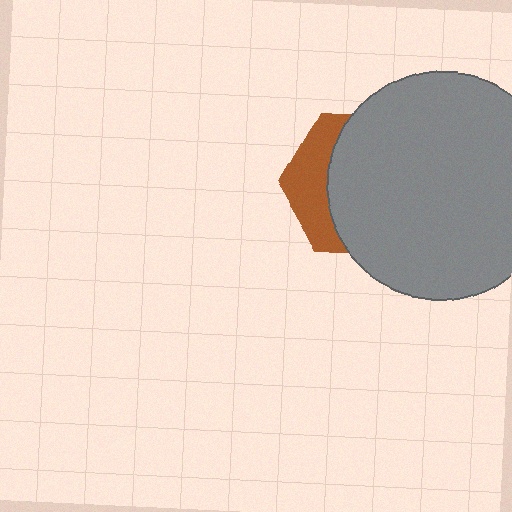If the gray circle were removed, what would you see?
You would see the complete brown hexagon.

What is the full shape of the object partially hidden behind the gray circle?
The partially hidden object is a brown hexagon.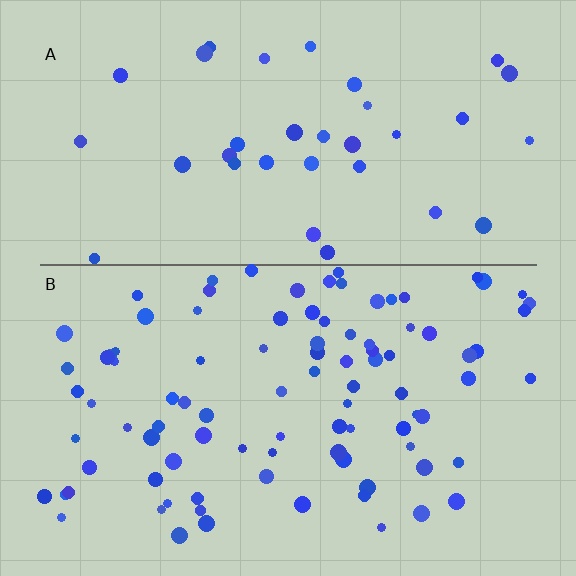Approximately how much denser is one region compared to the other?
Approximately 2.7× — region B over region A.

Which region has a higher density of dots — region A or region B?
B (the bottom).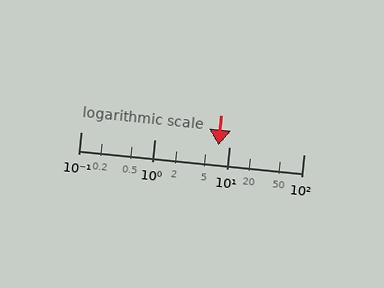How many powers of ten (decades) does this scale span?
The scale spans 3 decades, from 0.1 to 100.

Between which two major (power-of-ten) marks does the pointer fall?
The pointer is between 1 and 10.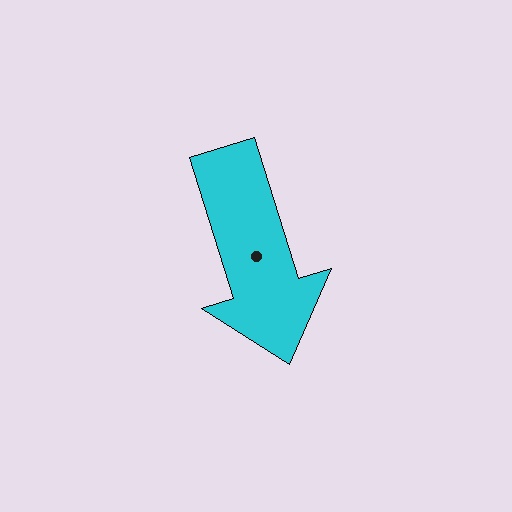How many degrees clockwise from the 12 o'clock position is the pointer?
Approximately 163 degrees.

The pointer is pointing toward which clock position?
Roughly 5 o'clock.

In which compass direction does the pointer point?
South.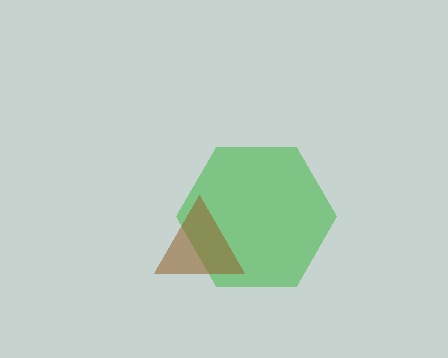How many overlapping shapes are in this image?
There are 2 overlapping shapes in the image.